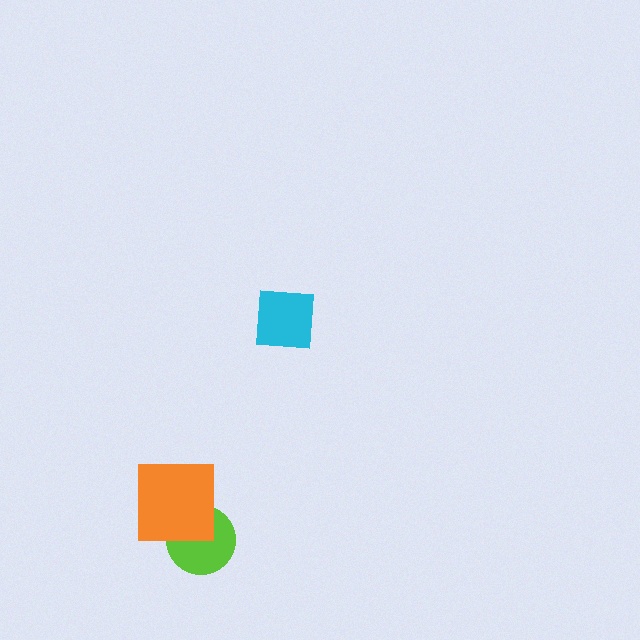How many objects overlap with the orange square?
1 object overlaps with the orange square.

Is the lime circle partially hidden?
Yes, it is partially covered by another shape.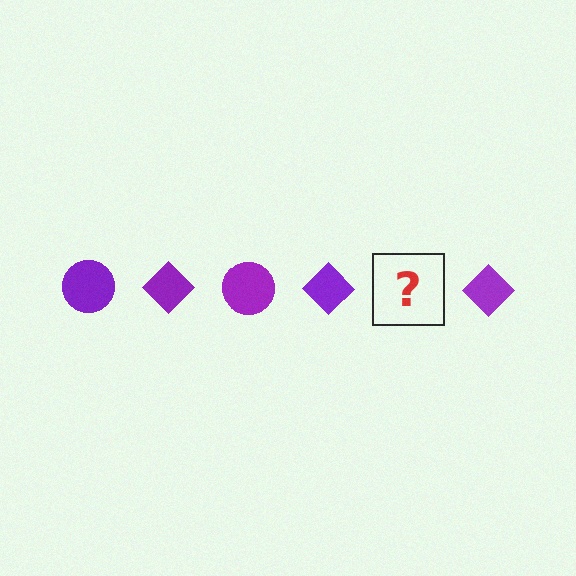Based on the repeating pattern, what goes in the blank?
The blank should be a purple circle.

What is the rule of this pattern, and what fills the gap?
The rule is that the pattern cycles through circle, diamond shapes in purple. The gap should be filled with a purple circle.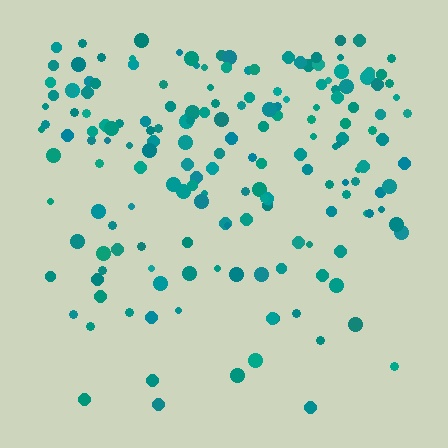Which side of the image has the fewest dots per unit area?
The bottom.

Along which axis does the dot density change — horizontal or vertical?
Vertical.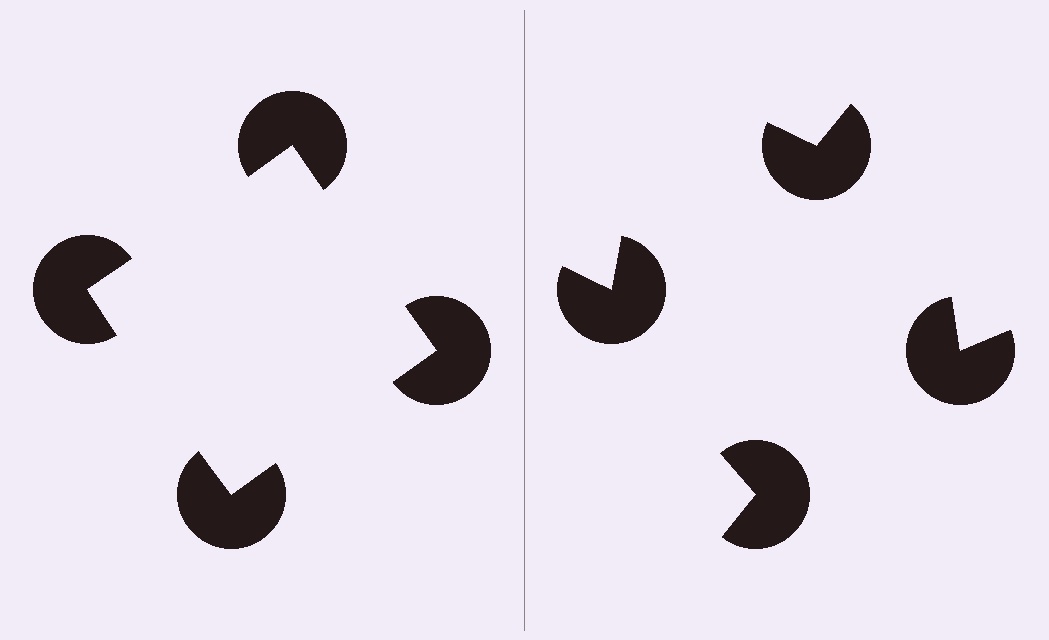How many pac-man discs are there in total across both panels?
8 — 4 on each side.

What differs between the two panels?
The pac-man discs are positioned identically on both sides; only the wedge orientations differ. On the left they align to a square; on the right they are misaligned.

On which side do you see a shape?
An illusory square appears on the left side. On the right side the wedge cuts are rotated, so no coherent shape forms.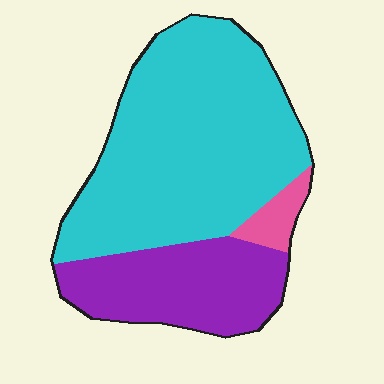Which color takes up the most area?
Cyan, at roughly 65%.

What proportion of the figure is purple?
Purple takes up about one quarter (1/4) of the figure.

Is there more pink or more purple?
Purple.